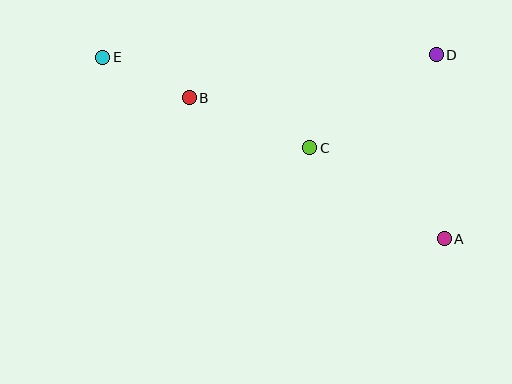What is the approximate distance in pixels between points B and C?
The distance between B and C is approximately 131 pixels.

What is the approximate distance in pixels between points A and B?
The distance between A and B is approximately 292 pixels.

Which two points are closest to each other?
Points B and E are closest to each other.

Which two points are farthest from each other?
Points A and E are farthest from each other.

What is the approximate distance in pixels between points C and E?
The distance between C and E is approximately 226 pixels.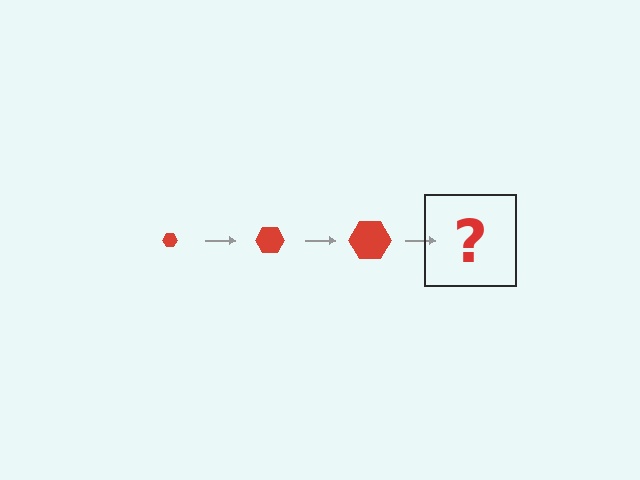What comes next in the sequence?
The next element should be a red hexagon, larger than the previous one.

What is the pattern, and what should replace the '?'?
The pattern is that the hexagon gets progressively larger each step. The '?' should be a red hexagon, larger than the previous one.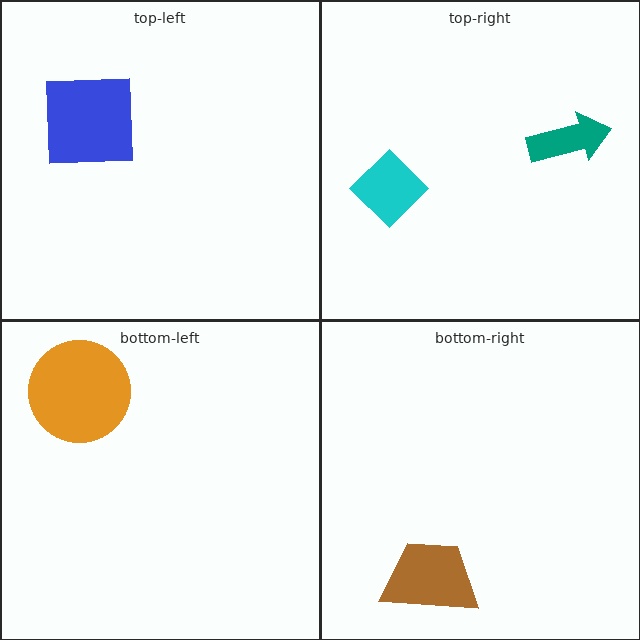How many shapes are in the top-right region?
2.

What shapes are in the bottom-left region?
The orange circle.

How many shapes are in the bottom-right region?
1.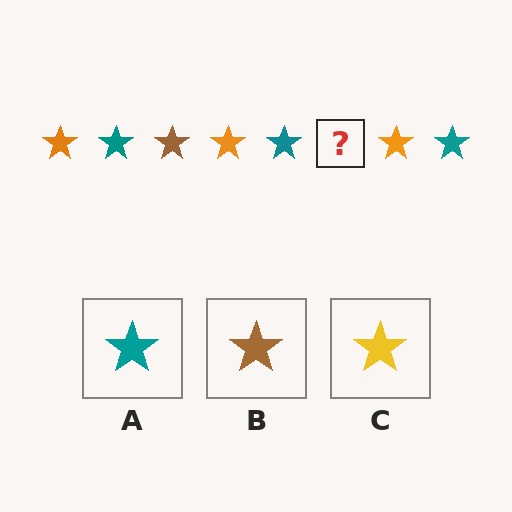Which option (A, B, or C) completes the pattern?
B.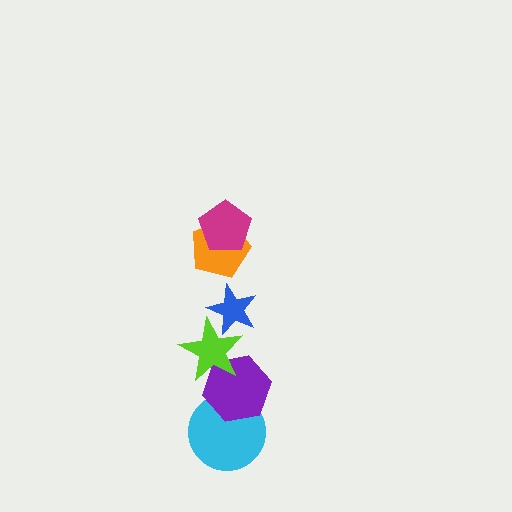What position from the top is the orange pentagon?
The orange pentagon is 2nd from the top.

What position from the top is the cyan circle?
The cyan circle is 6th from the top.